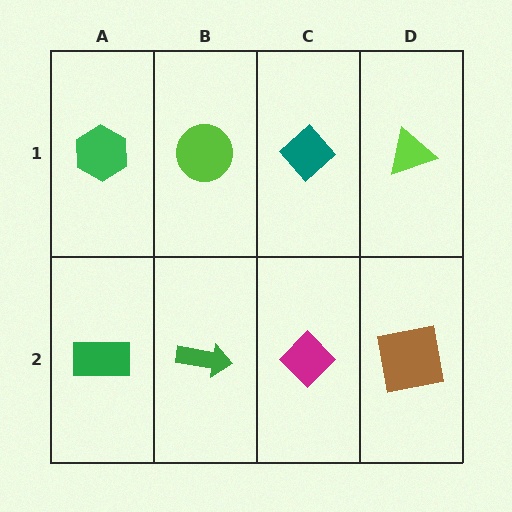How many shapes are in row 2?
4 shapes.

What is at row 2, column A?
A green rectangle.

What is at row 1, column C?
A teal diamond.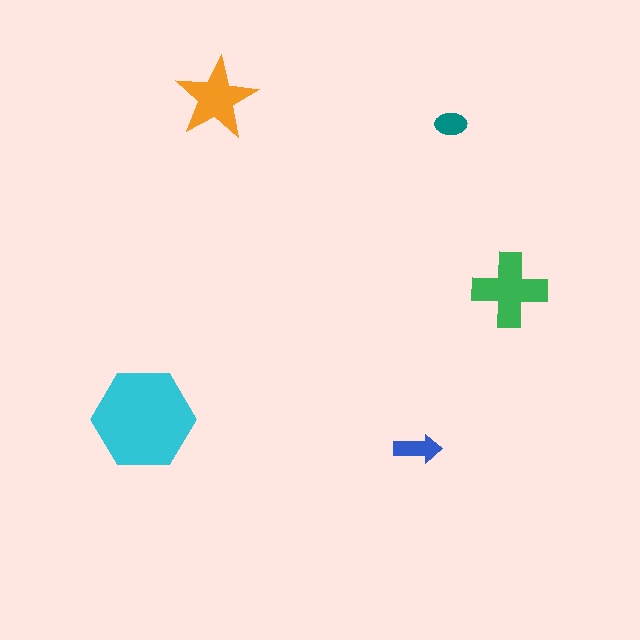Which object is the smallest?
The teal ellipse.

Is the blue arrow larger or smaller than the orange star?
Smaller.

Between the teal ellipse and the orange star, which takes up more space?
The orange star.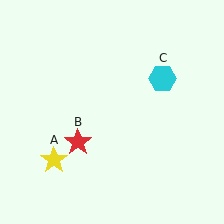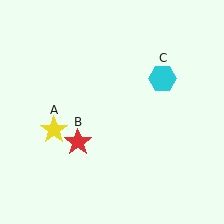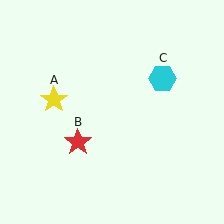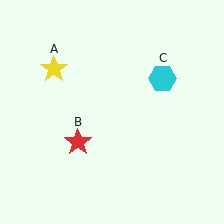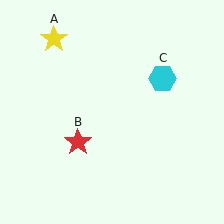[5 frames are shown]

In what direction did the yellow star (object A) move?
The yellow star (object A) moved up.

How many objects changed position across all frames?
1 object changed position: yellow star (object A).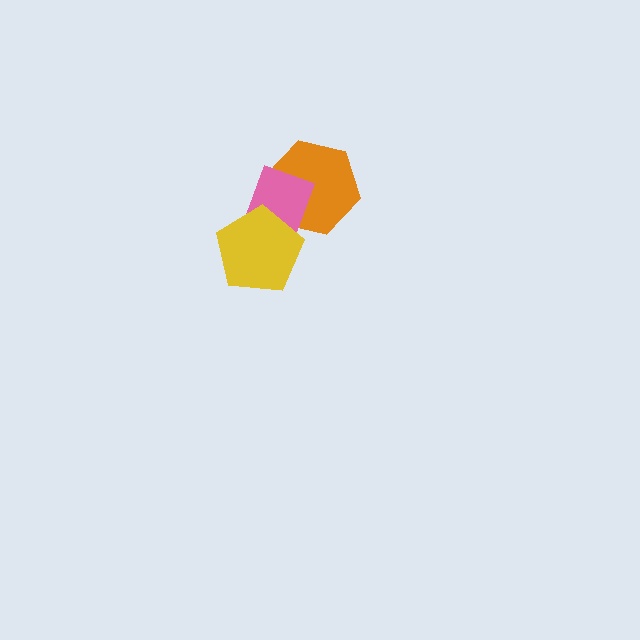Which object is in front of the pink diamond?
The yellow pentagon is in front of the pink diamond.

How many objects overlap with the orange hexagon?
2 objects overlap with the orange hexagon.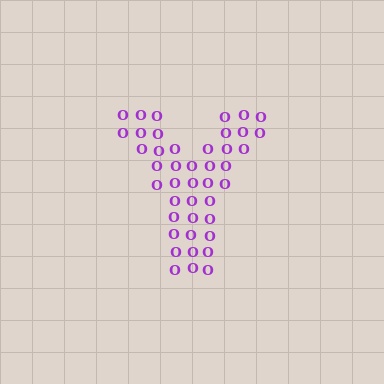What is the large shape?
The large shape is the letter Y.